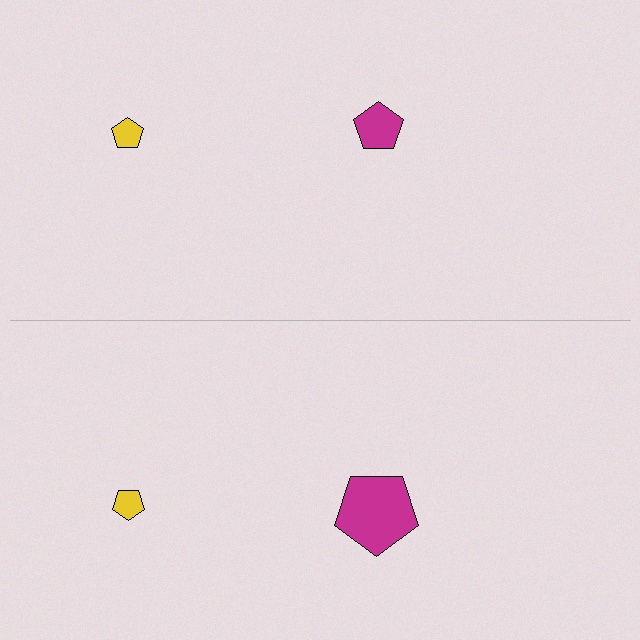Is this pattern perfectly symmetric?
No, the pattern is not perfectly symmetric. The magenta pentagon on the bottom side has a different size than its mirror counterpart.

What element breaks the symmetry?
The magenta pentagon on the bottom side has a different size than its mirror counterpart.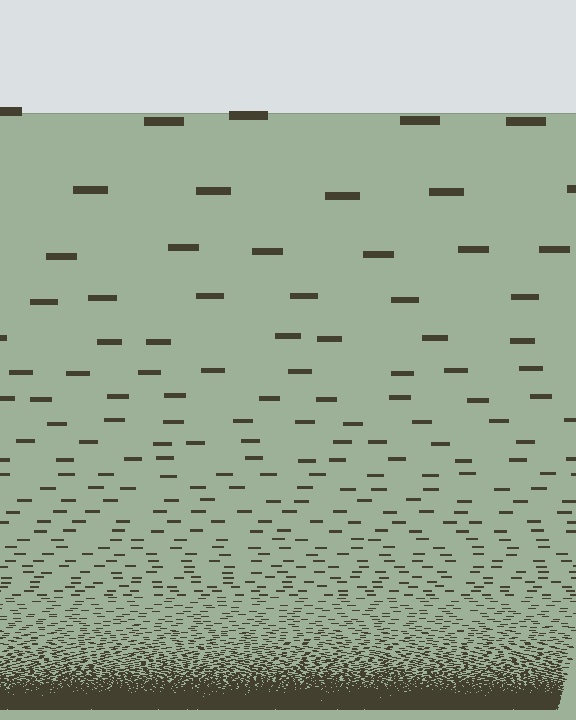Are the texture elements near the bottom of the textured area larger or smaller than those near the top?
Smaller. The gradient is inverted — elements near the bottom are smaller and denser.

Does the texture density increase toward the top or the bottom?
Density increases toward the bottom.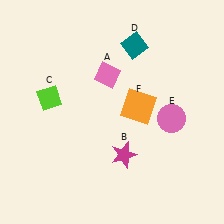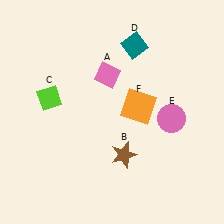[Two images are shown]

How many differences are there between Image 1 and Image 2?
There is 1 difference between the two images.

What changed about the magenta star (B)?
In Image 1, B is magenta. In Image 2, it changed to brown.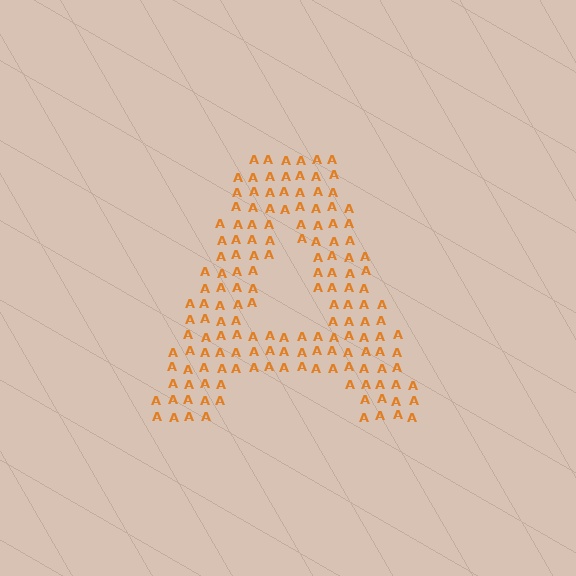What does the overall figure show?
The overall figure shows the letter A.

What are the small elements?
The small elements are letter A's.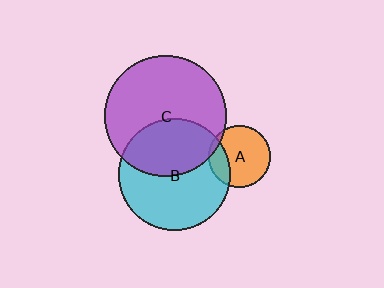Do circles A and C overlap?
Yes.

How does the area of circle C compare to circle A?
Approximately 3.9 times.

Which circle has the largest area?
Circle C (purple).